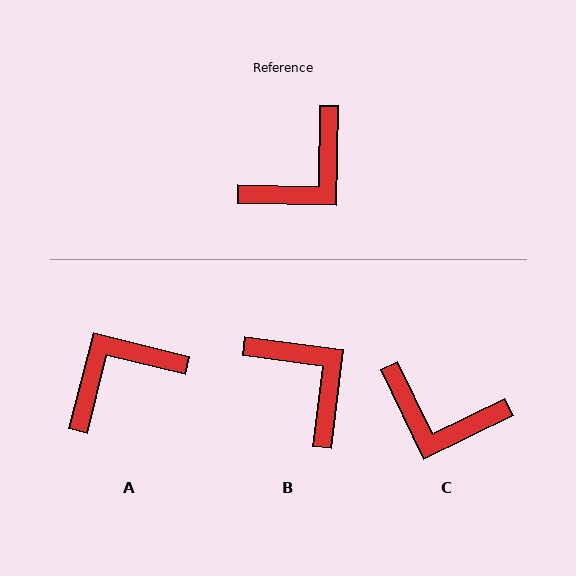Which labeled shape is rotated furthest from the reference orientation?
A, about 167 degrees away.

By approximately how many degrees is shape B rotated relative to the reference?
Approximately 84 degrees counter-clockwise.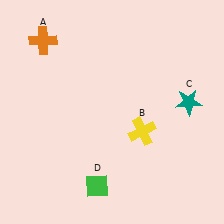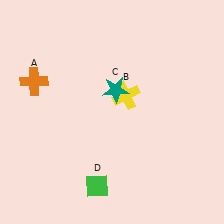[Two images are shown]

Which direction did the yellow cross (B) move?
The yellow cross (B) moved up.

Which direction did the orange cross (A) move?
The orange cross (A) moved down.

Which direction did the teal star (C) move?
The teal star (C) moved left.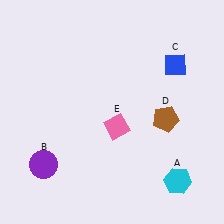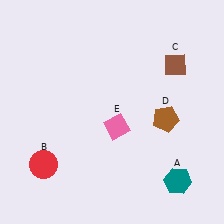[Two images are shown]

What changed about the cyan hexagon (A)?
In Image 1, A is cyan. In Image 2, it changed to teal.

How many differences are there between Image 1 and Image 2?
There are 3 differences between the two images.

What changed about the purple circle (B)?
In Image 1, B is purple. In Image 2, it changed to red.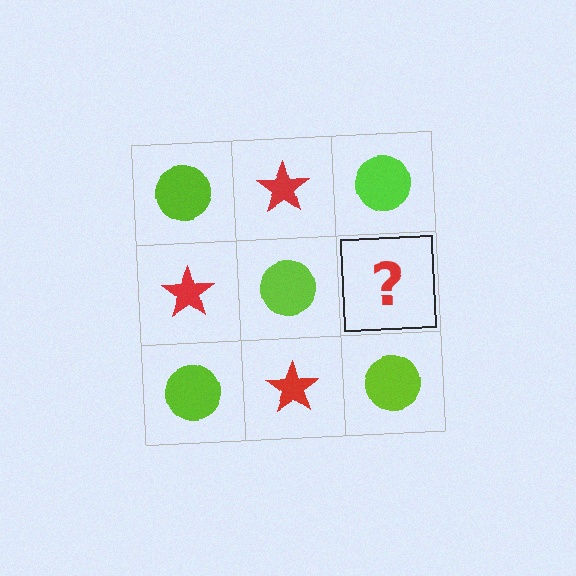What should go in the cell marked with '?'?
The missing cell should contain a red star.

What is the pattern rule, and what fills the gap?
The rule is that it alternates lime circle and red star in a checkerboard pattern. The gap should be filled with a red star.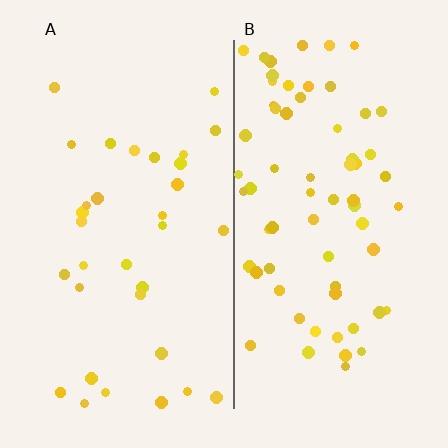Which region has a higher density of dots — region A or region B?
B (the right).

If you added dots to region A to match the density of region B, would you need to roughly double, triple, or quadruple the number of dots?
Approximately double.